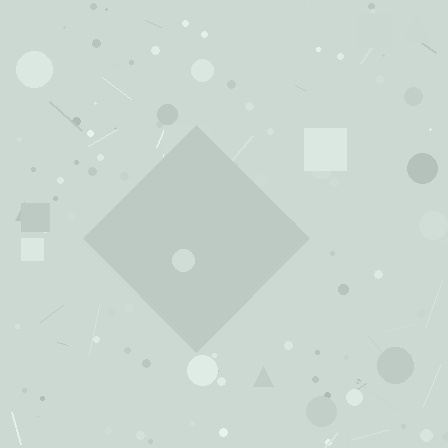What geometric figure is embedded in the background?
A diamond is embedded in the background.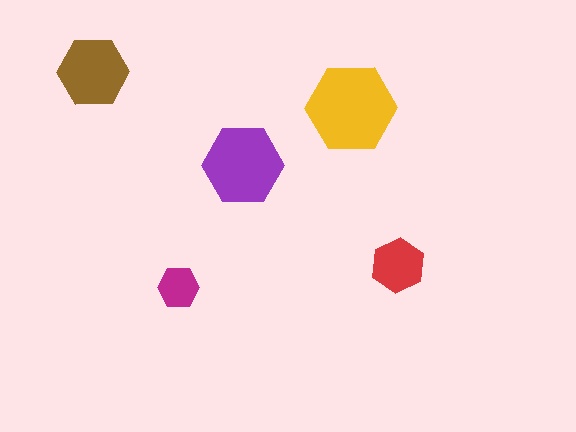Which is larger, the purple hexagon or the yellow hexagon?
The yellow one.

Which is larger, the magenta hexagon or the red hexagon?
The red one.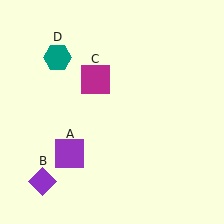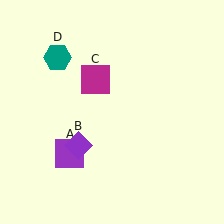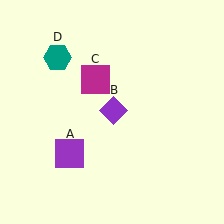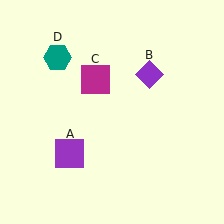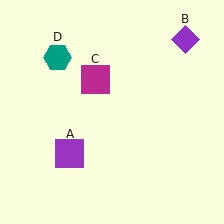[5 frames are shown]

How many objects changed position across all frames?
1 object changed position: purple diamond (object B).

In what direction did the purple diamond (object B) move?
The purple diamond (object B) moved up and to the right.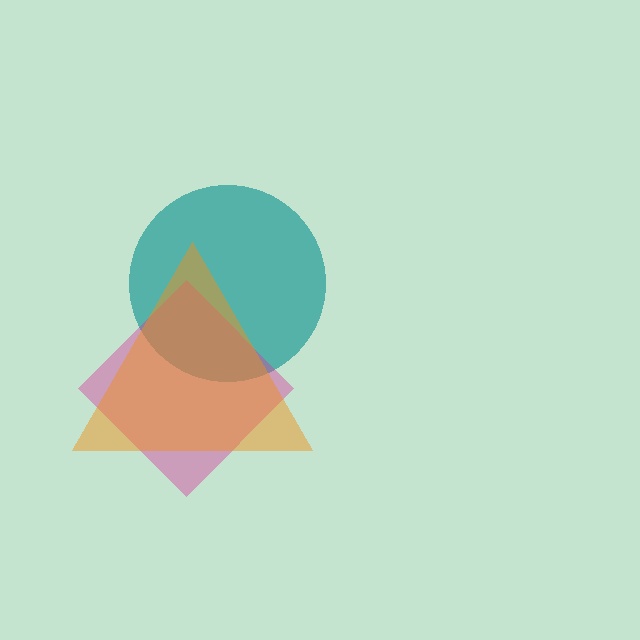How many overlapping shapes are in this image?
There are 3 overlapping shapes in the image.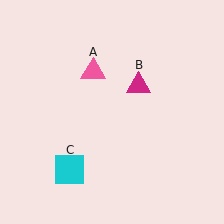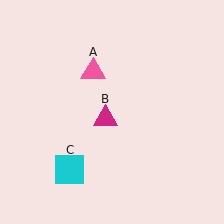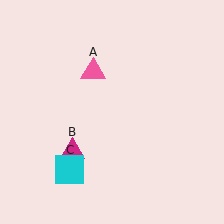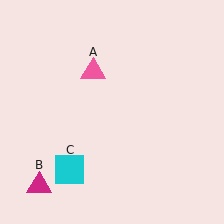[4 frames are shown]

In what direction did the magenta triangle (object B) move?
The magenta triangle (object B) moved down and to the left.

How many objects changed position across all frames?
1 object changed position: magenta triangle (object B).